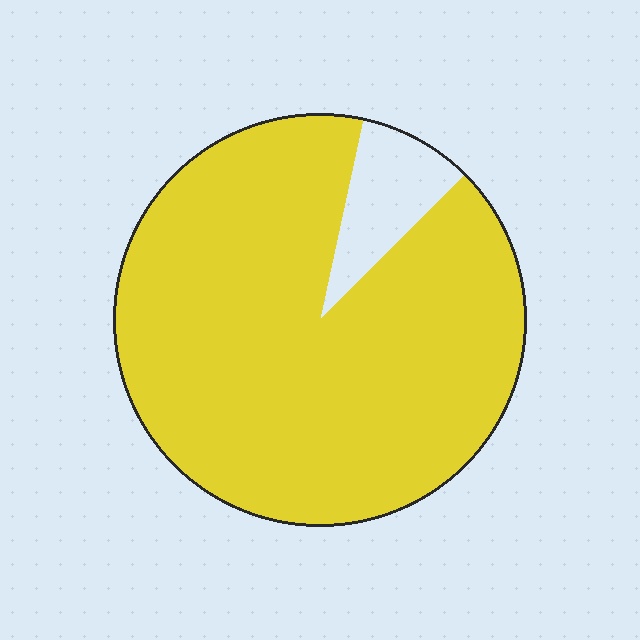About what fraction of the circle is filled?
About nine tenths (9/10).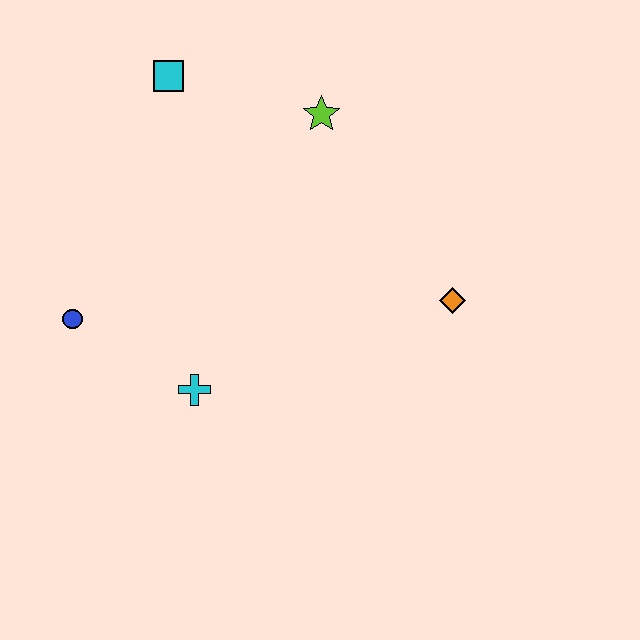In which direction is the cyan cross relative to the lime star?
The cyan cross is below the lime star.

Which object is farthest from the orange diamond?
The blue circle is farthest from the orange diamond.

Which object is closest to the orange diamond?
The lime star is closest to the orange diamond.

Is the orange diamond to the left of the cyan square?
No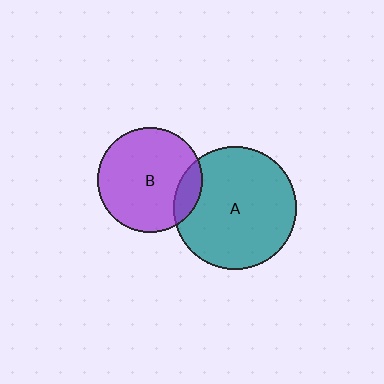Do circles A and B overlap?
Yes.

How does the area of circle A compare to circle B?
Approximately 1.4 times.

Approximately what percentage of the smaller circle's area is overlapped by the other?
Approximately 15%.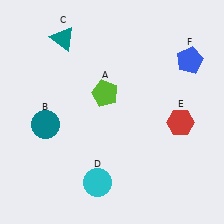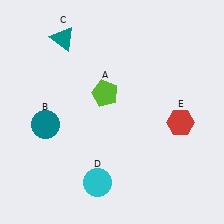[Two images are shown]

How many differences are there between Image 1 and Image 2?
There is 1 difference between the two images.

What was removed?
The blue pentagon (F) was removed in Image 2.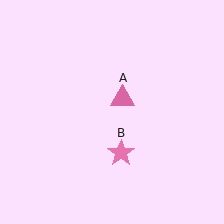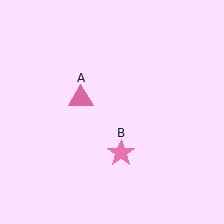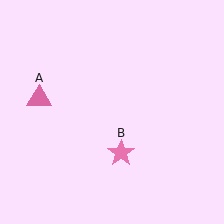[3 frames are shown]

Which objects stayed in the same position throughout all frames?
Pink star (object B) remained stationary.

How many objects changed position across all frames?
1 object changed position: pink triangle (object A).